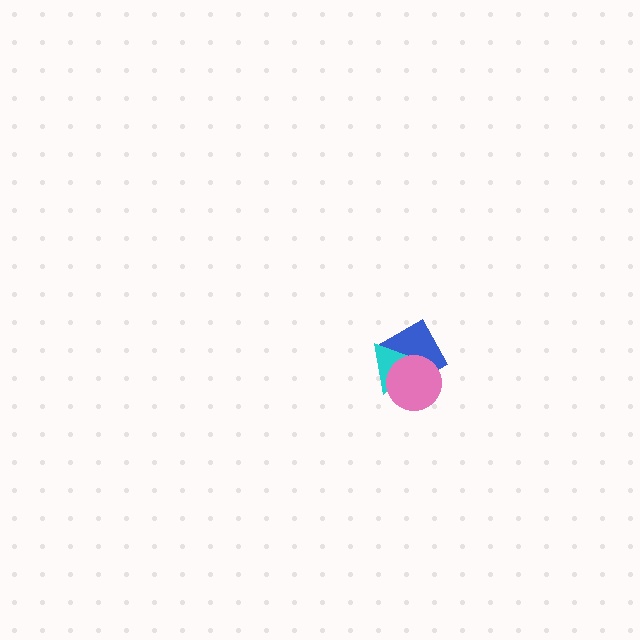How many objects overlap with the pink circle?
2 objects overlap with the pink circle.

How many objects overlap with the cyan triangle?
2 objects overlap with the cyan triangle.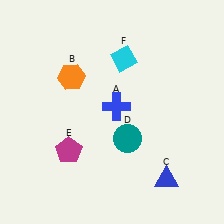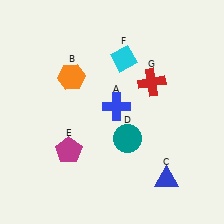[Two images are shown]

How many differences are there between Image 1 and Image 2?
There is 1 difference between the two images.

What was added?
A red cross (G) was added in Image 2.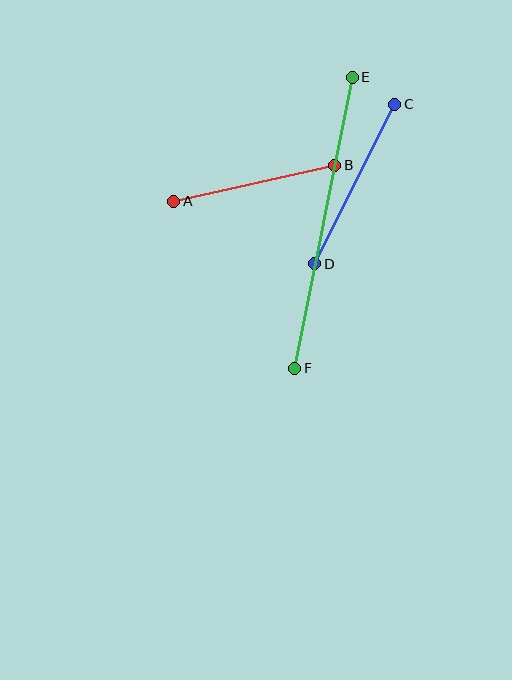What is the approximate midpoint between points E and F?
The midpoint is at approximately (324, 223) pixels.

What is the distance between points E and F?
The distance is approximately 296 pixels.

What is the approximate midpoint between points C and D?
The midpoint is at approximately (355, 184) pixels.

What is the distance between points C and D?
The distance is approximately 178 pixels.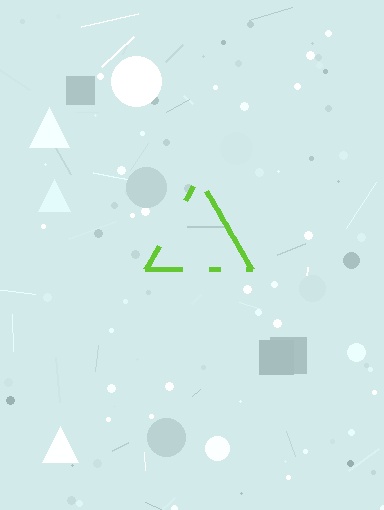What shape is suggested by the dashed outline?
The dashed outline suggests a triangle.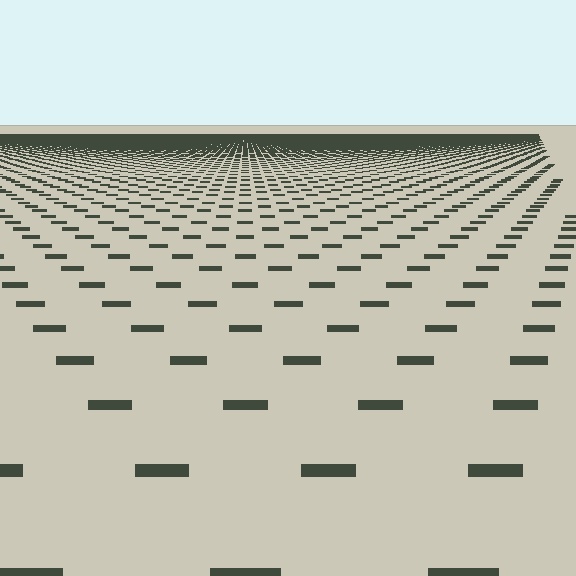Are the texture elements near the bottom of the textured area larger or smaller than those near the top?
Larger. Near the bottom, elements are closer to the viewer and appear at a bigger on-screen size.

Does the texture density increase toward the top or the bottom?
Density increases toward the top.